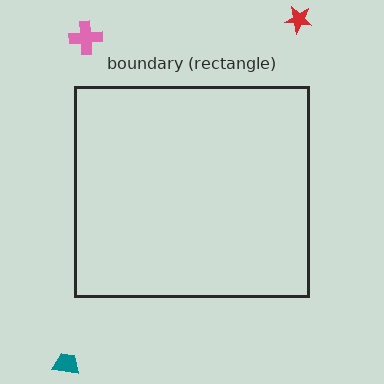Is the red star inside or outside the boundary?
Outside.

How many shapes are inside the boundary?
0 inside, 3 outside.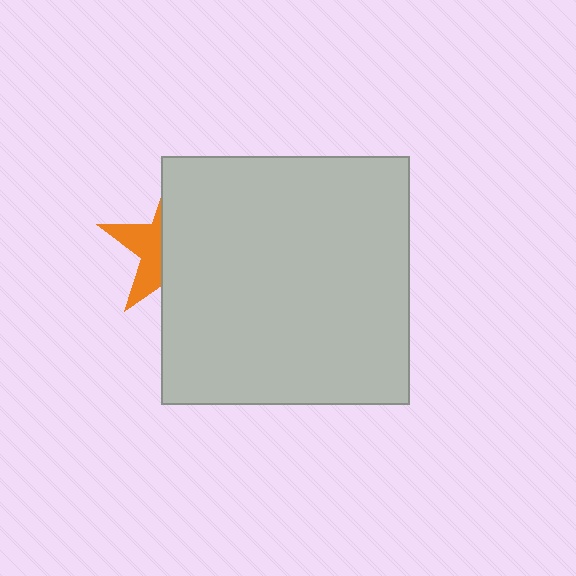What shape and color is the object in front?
The object in front is a light gray square.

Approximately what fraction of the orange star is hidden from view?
Roughly 63% of the orange star is hidden behind the light gray square.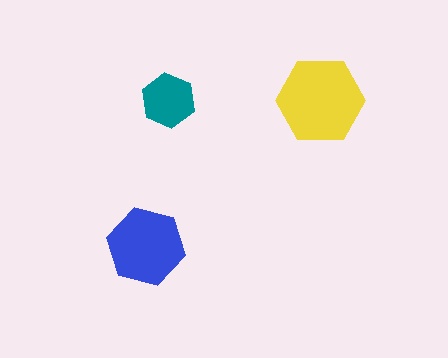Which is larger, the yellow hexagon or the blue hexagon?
The yellow one.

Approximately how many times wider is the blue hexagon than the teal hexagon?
About 1.5 times wider.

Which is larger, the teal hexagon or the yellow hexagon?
The yellow one.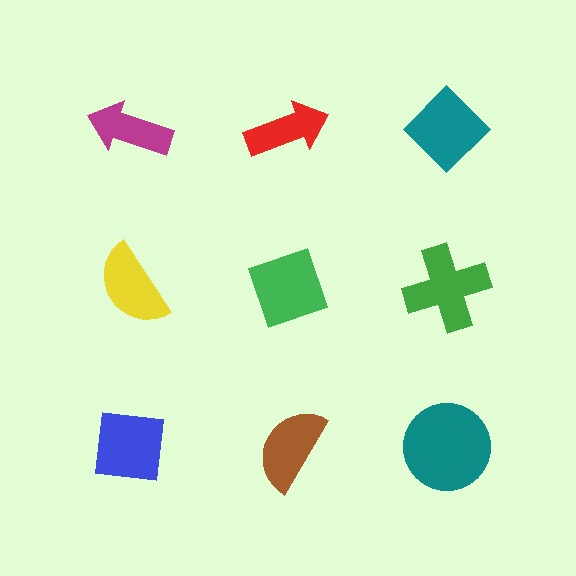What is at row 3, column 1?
A blue square.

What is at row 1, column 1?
A magenta arrow.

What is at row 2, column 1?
A yellow semicircle.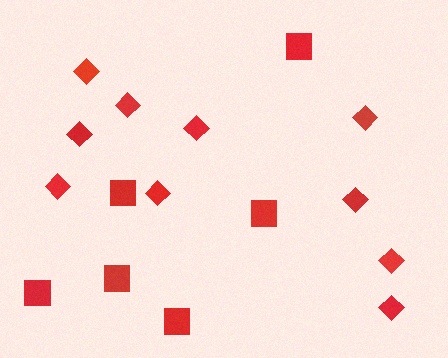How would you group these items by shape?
There are 2 groups: one group of diamonds (10) and one group of squares (6).